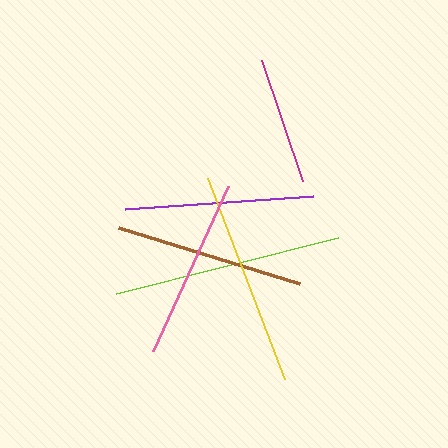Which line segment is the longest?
The lime line is the longest at approximately 229 pixels.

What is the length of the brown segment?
The brown segment is approximately 189 pixels long.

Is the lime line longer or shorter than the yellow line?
The lime line is longer than the yellow line.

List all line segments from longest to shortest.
From longest to shortest: lime, yellow, brown, purple, pink, magenta.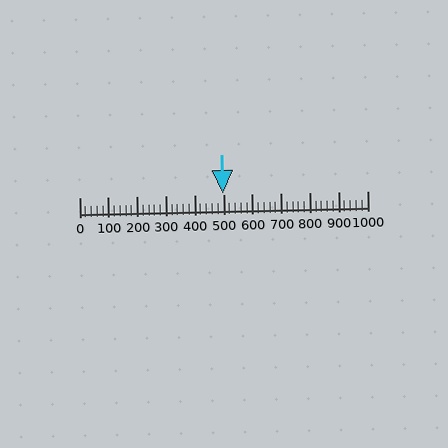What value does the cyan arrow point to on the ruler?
The cyan arrow points to approximately 500.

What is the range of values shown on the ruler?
The ruler shows values from 0 to 1000.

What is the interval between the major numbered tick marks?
The major tick marks are spaced 100 units apart.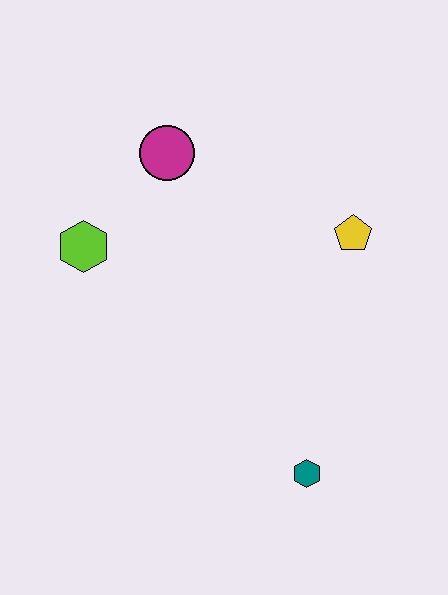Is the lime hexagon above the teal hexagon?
Yes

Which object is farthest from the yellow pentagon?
The lime hexagon is farthest from the yellow pentagon.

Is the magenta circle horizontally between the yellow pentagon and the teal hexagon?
No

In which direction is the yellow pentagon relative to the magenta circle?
The yellow pentagon is to the right of the magenta circle.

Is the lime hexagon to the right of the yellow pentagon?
No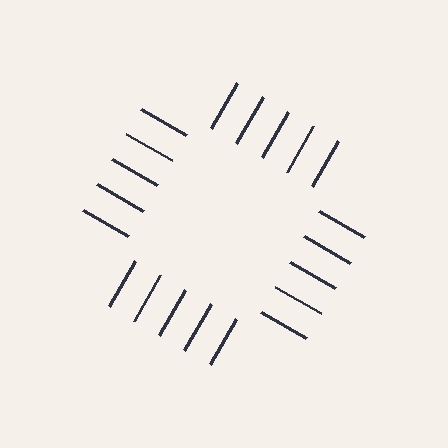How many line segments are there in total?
20 — 5 along each of the 4 edges.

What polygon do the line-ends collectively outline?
An illusory square — the line segments terminate on its edges but no continuous stroke is drawn.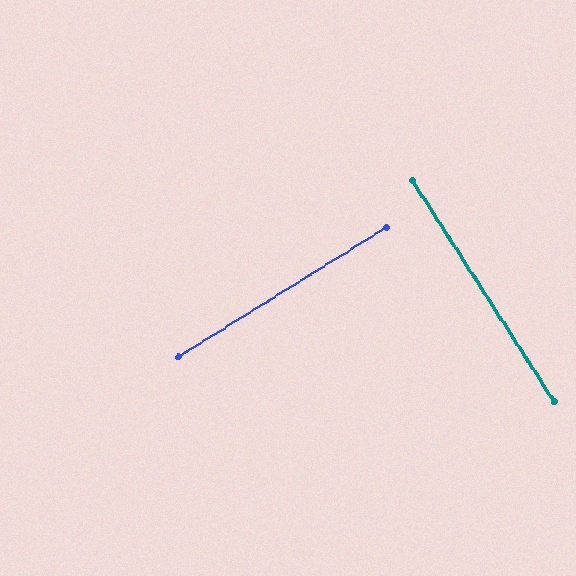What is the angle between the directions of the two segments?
Approximately 89 degrees.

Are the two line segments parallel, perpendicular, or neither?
Perpendicular — they meet at approximately 89°.